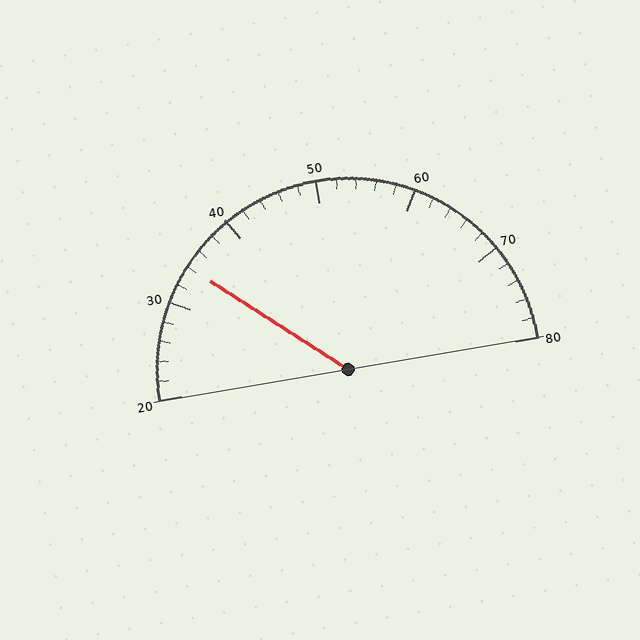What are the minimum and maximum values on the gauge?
The gauge ranges from 20 to 80.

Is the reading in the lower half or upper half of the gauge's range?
The reading is in the lower half of the range (20 to 80).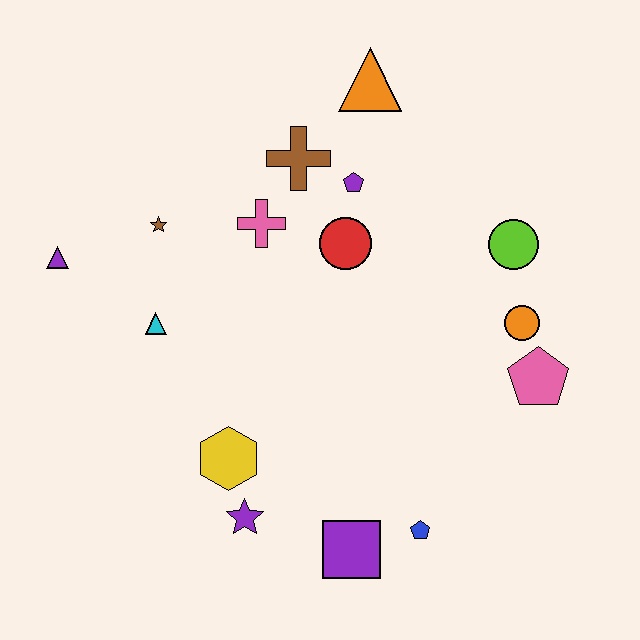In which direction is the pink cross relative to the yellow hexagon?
The pink cross is above the yellow hexagon.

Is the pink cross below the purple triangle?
No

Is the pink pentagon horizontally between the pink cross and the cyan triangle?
No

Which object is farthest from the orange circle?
The purple triangle is farthest from the orange circle.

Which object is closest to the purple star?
The yellow hexagon is closest to the purple star.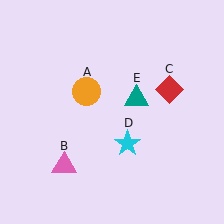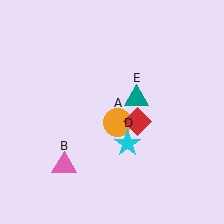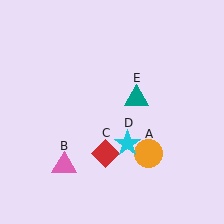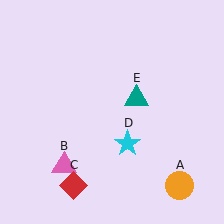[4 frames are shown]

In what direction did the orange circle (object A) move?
The orange circle (object A) moved down and to the right.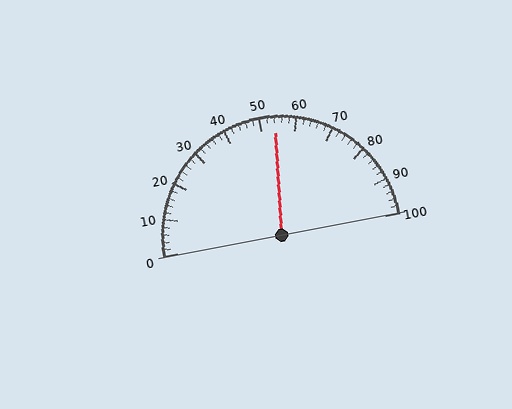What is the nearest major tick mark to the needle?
The nearest major tick mark is 50.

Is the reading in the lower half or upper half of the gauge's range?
The reading is in the upper half of the range (0 to 100).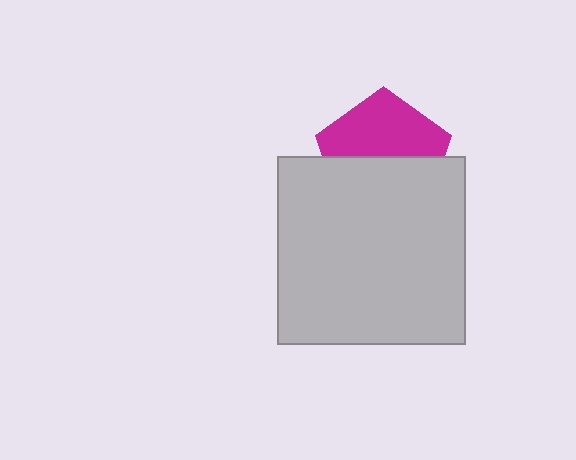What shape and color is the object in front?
The object in front is a light gray square.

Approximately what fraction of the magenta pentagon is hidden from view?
Roughly 51% of the magenta pentagon is hidden behind the light gray square.